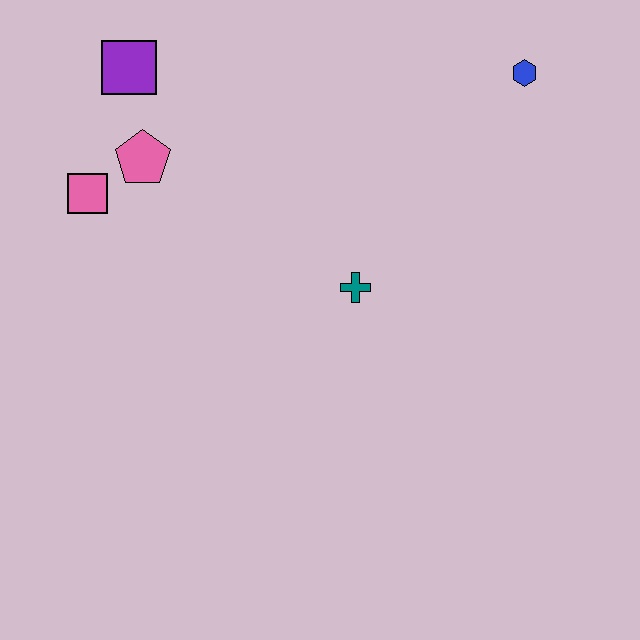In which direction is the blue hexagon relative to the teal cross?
The blue hexagon is above the teal cross.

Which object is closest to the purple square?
The pink pentagon is closest to the purple square.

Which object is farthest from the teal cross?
The purple square is farthest from the teal cross.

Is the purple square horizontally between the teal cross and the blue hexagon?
No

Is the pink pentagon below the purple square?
Yes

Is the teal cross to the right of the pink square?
Yes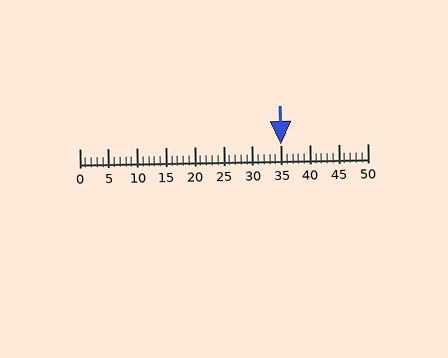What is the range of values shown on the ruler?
The ruler shows values from 0 to 50.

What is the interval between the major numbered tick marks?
The major tick marks are spaced 5 units apart.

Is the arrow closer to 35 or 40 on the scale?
The arrow is closer to 35.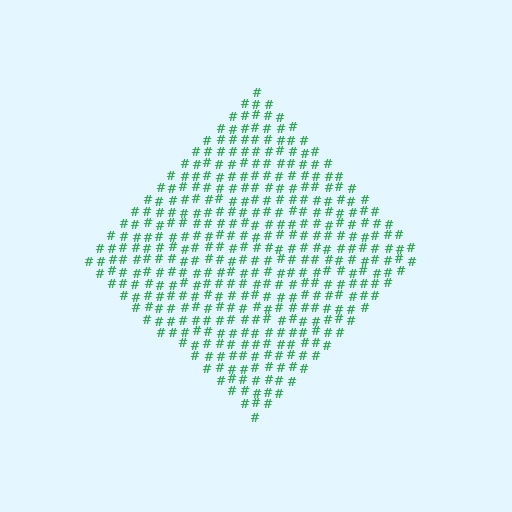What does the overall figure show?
The overall figure shows a diamond.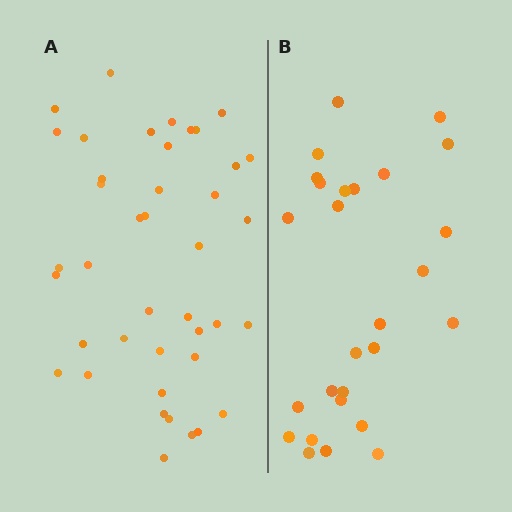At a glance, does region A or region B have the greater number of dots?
Region A (the left region) has more dots.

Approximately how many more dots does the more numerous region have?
Region A has approximately 15 more dots than region B.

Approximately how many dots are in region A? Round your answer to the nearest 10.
About 40 dots. (The exact count is 41, which rounds to 40.)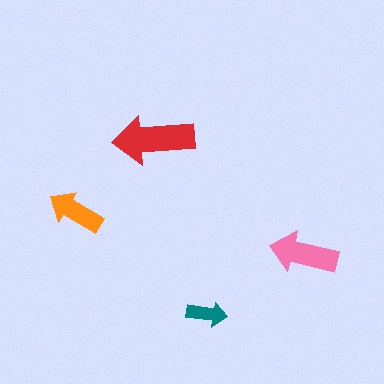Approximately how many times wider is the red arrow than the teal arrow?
About 2 times wider.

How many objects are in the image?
There are 4 objects in the image.